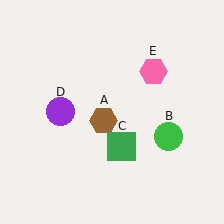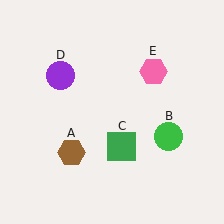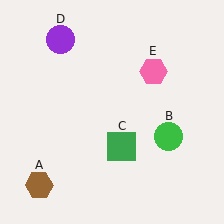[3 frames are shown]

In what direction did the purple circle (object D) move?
The purple circle (object D) moved up.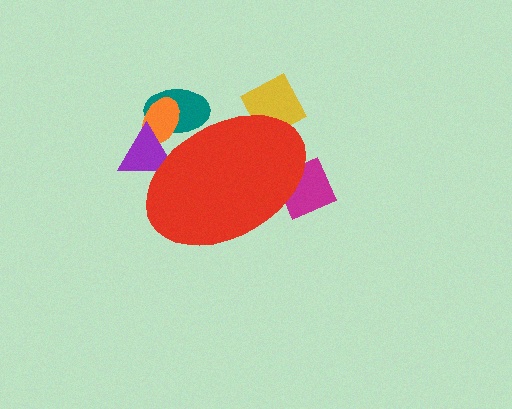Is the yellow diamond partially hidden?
Yes, the yellow diamond is partially hidden behind the red ellipse.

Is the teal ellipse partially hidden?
Yes, the teal ellipse is partially hidden behind the red ellipse.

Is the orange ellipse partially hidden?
Yes, the orange ellipse is partially hidden behind the red ellipse.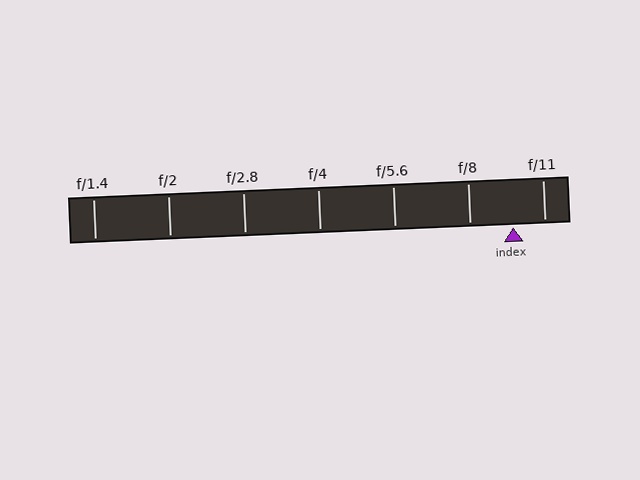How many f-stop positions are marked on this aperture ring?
There are 7 f-stop positions marked.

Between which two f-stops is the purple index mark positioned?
The index mark is between f/8 and f/11.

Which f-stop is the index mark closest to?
The index mark is closest to f/11.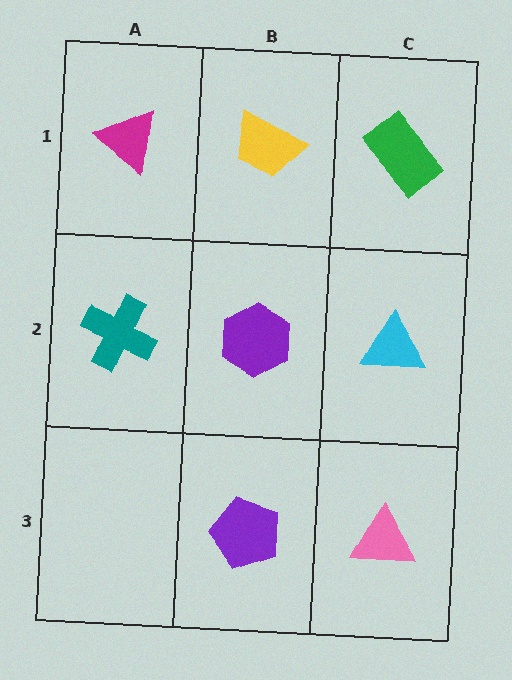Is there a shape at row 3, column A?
No, that cell is empty.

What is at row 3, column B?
A purple pentagon.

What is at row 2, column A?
A teal cross.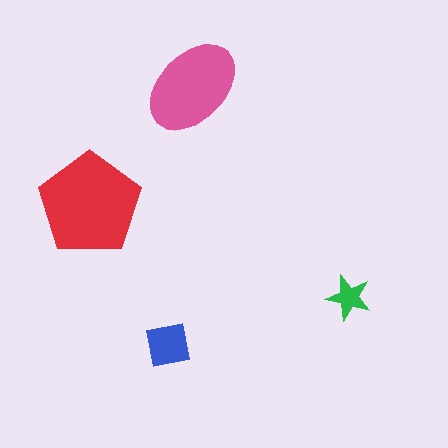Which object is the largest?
The red pentagon.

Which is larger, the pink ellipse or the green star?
The pink ellipse.